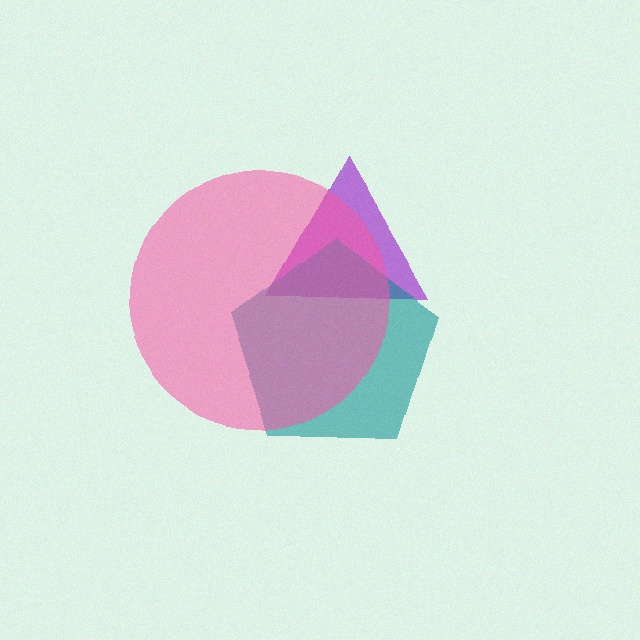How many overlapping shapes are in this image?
There are 3 overlapping shapes in the image.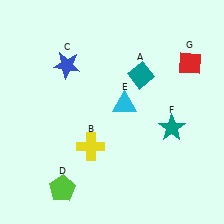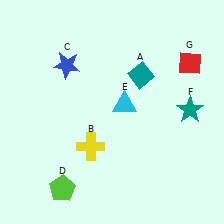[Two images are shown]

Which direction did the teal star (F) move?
The teal star (F) moved right.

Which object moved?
The teal star (F) moved right.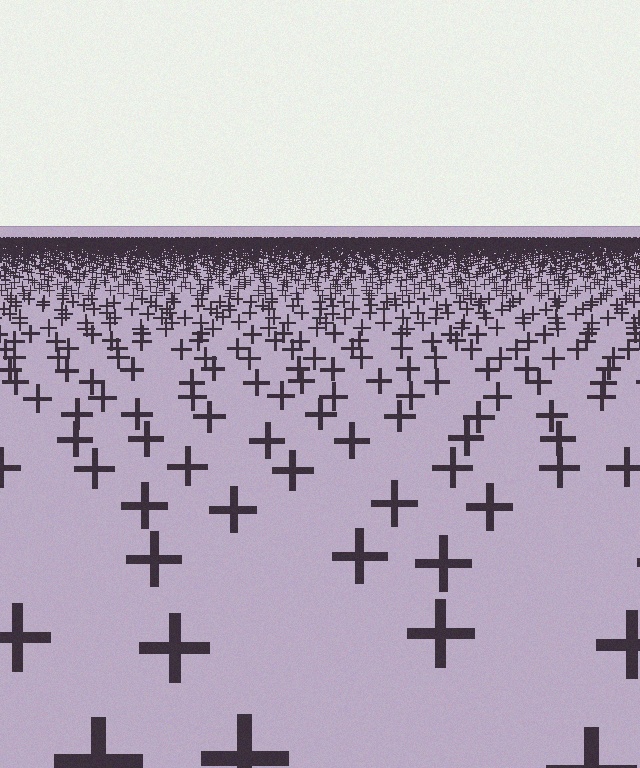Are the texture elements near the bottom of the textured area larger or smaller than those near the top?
Larger. Near the bottom, elements are closer to the viewer and appear at a bigger on-screen size.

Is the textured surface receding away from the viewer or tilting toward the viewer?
The surface is receding away from the viewer. Texture elements get smaller and denser toward the top.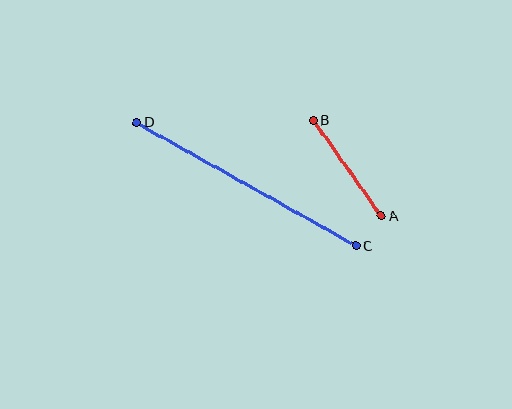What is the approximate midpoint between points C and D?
The midpoint is at approximately (246, 184) pixels.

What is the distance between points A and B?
The distance is approximately 117 pixels.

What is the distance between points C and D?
The distance is approximately 252 pixels.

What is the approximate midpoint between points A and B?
The midpoint is at approximately (347, 168) pixels.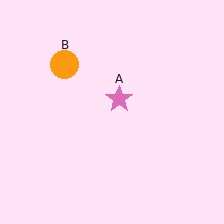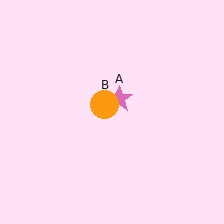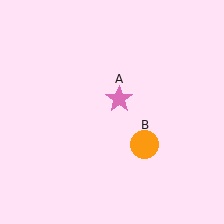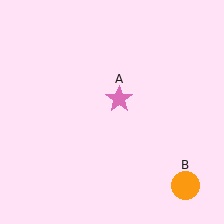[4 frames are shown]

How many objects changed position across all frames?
1 object changed position: orange circle (object B).